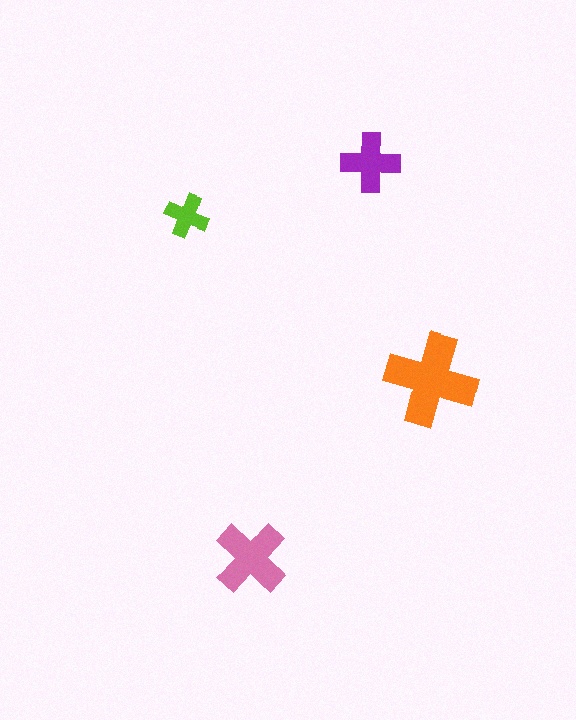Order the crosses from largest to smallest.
the orange one, the pink one, the purple one, the lime one.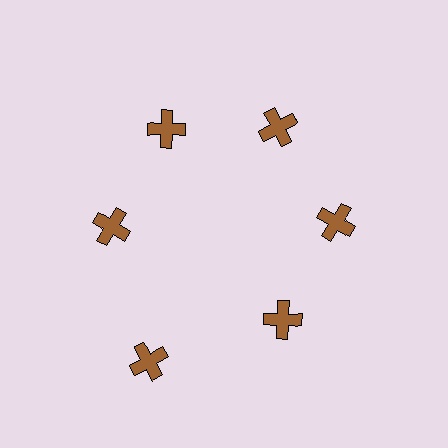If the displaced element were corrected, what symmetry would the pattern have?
It would have 6-fold rotational symmetry — the pattern would map onto itself every 60 degrees.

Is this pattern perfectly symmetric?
No. The 6 brown crosses are arranged in a ring, but one element near the 7 o'clock position is pushed outward from the center, breaking the 6-fold rotational symmetry.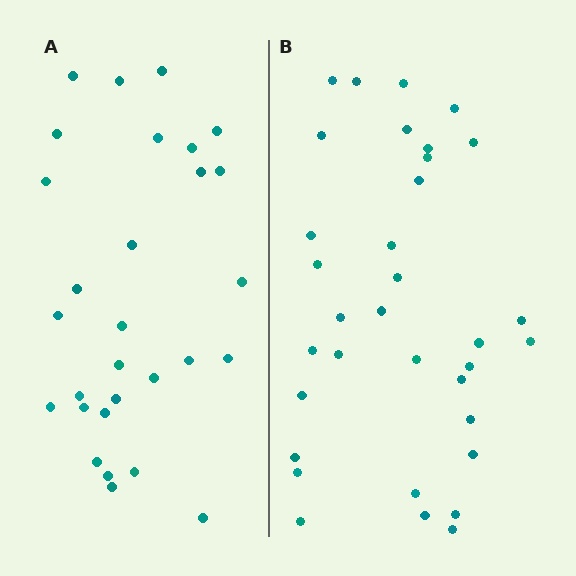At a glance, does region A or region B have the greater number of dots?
Region B (the right region) has more dots.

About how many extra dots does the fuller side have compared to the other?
Region B has about 5 more dots than region A.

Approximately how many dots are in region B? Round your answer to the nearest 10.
About 30 dots. (The exact count is 34, which rounds to 30.)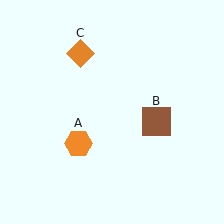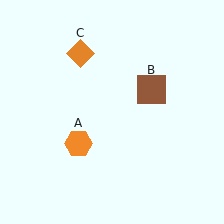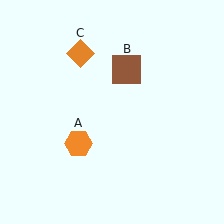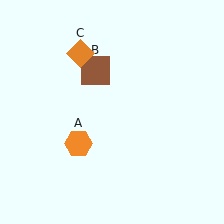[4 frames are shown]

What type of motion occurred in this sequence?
The brown square (object B) rotated counterclockwise around the center of the scene.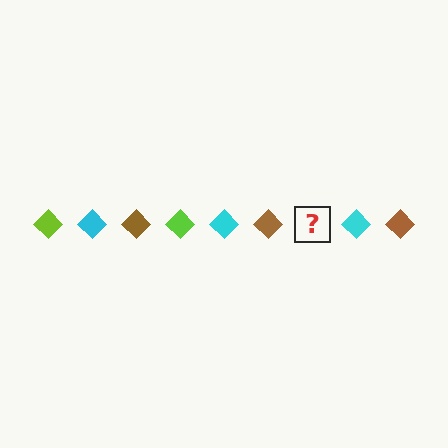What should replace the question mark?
The question mark should be replaced with a lime diamond.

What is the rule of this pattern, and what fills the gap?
The rule is that the pattern cycles through lime, cyan, brown diamonds. The gap should be filled with a lime diamond.